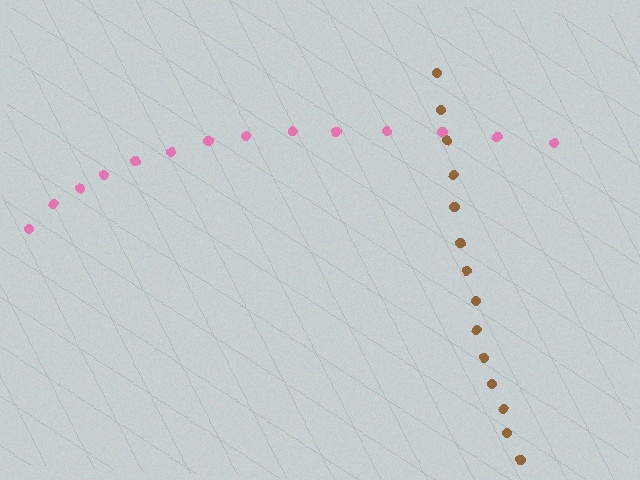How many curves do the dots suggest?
There are 2 distinct paths.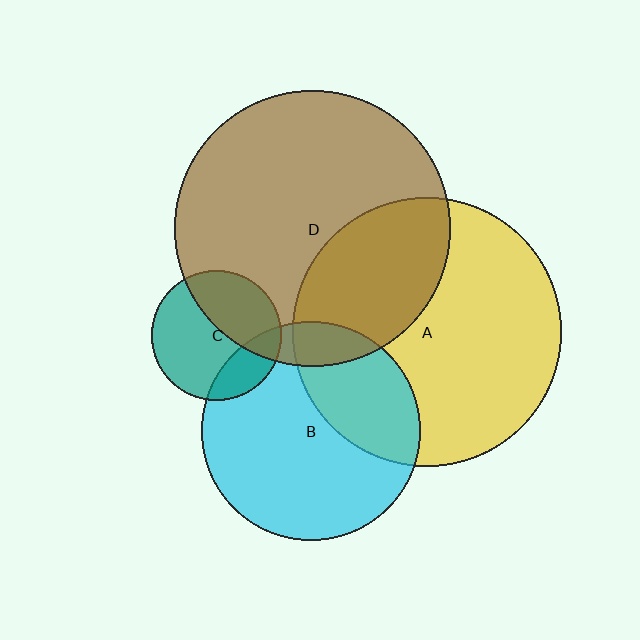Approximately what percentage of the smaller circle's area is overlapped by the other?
Approximately 35%.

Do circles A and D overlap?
Yes.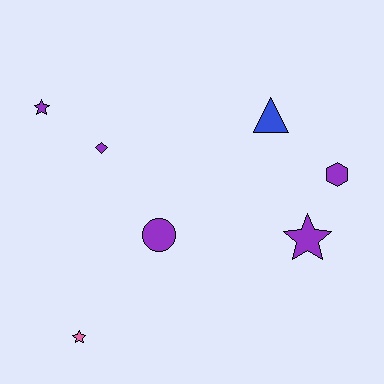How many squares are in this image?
There are no squares.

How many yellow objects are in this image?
There are no yellow objects.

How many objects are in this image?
There are 7 objects.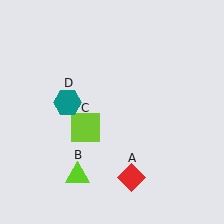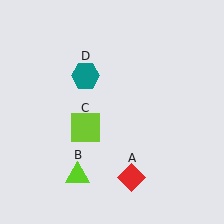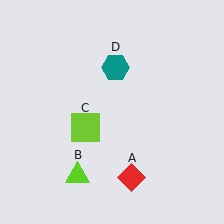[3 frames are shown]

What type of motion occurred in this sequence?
The teal hexagon (object D) rotated clockwise around the center of the scene.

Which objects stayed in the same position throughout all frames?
Red diamond (object A) and lime triangle (object B) and lime square (object C) remained stationary.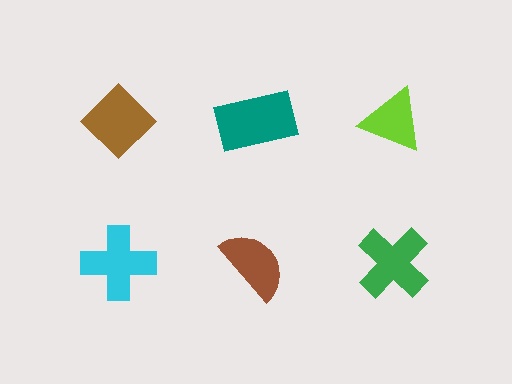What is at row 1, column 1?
A brown diamond.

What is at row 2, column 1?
A cyan cross.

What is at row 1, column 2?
A teal rectangle.